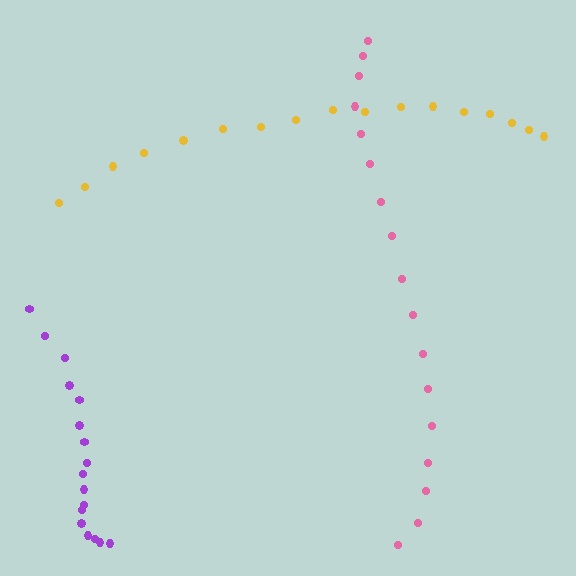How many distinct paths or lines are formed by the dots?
There are 3 distinct paths.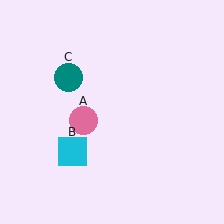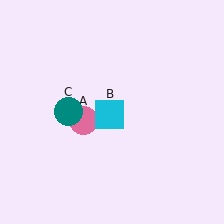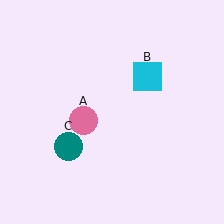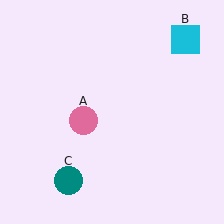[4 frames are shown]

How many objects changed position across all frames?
2 objects changed position: cyan square (object B), teal circle (object C).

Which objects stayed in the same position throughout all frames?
Pink circle (object A) remained stationary.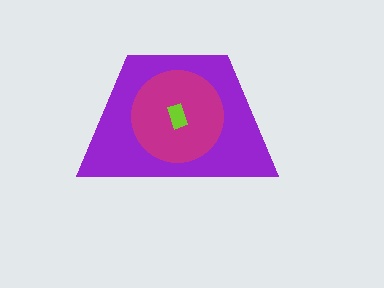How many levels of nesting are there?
3.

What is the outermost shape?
The purple trapezoid.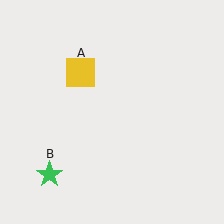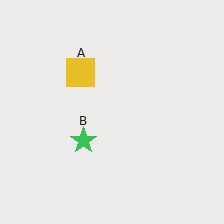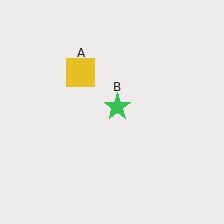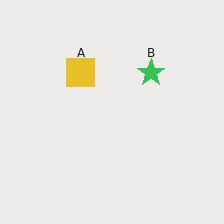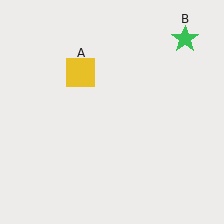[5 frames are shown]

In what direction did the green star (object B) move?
The green star (object B) moved up and to the right.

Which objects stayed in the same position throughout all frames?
Yellow square (object A) remained stationary.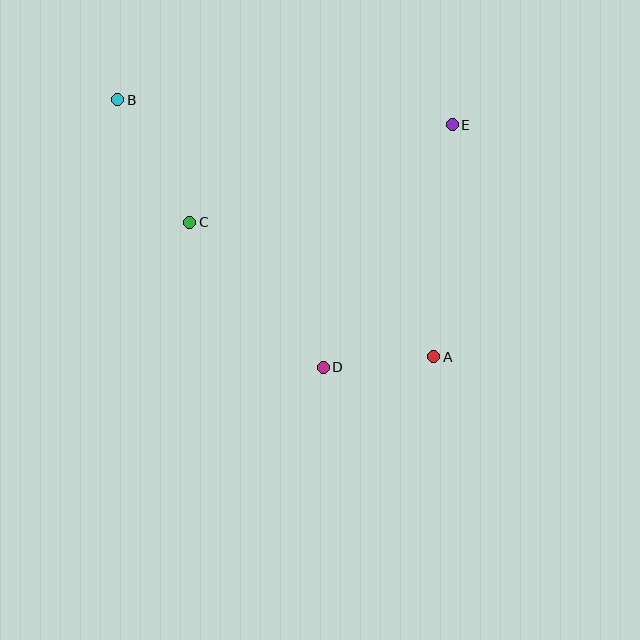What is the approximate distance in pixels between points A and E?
The distance between A and E is approximately 233 pixels.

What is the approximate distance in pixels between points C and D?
The distance between C and D is approximately 197 pixels.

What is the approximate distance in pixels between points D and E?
The distance between D and E is approximately 275 pixels.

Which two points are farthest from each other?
Points A and B are farthest from each other.